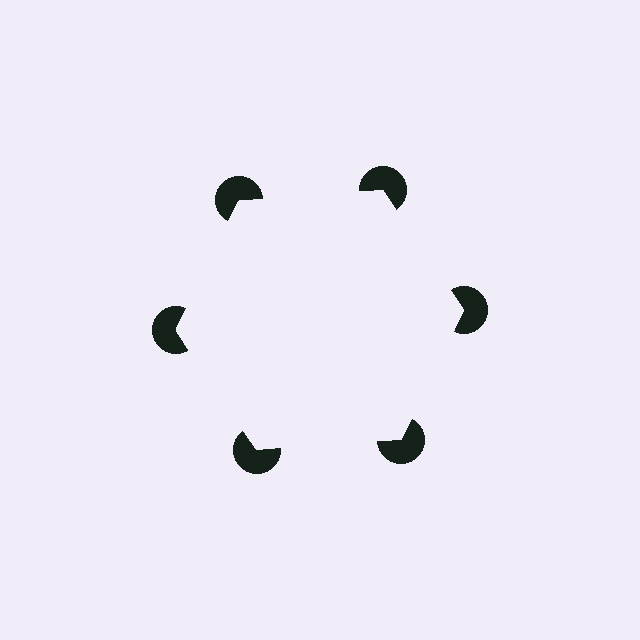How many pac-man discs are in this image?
There are 6 — one at each vertex of the illusory hexagon.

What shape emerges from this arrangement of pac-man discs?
An illusory hexagon — its edges are inferred from the aligned wedge cuts in the pac-man discs, not physically drawn.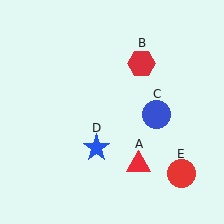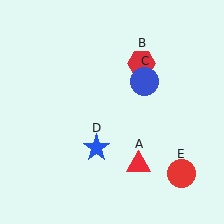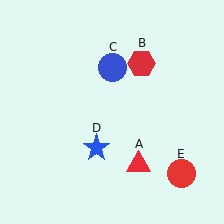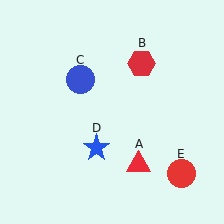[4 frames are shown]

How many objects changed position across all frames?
1 object changed position: blue circle (object C).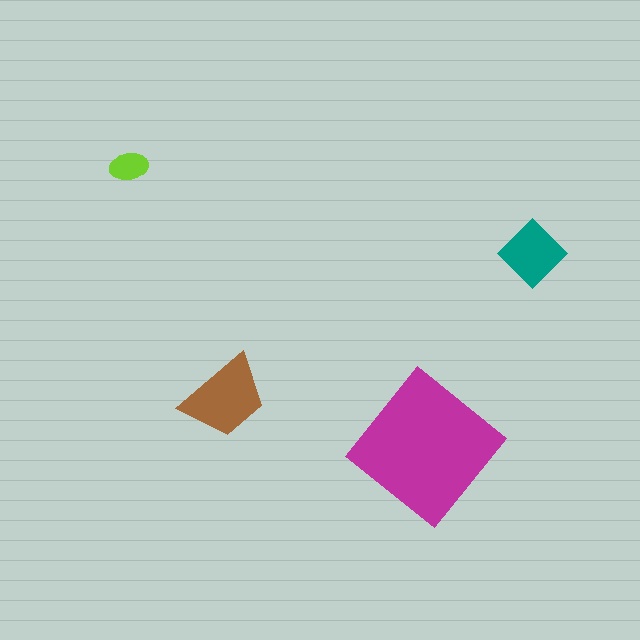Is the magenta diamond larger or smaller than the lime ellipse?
Larger.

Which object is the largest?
The magenta diamond.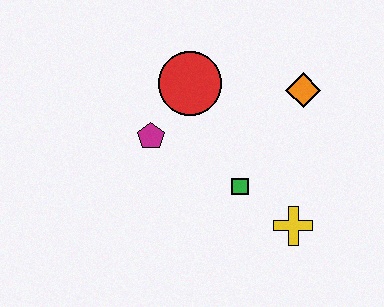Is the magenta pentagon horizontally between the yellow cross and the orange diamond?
No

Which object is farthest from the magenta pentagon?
The yellow cross is farthest from the magenta pentagon.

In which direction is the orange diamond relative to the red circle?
The orange diamond is to the right of the red circle.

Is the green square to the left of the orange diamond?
Yes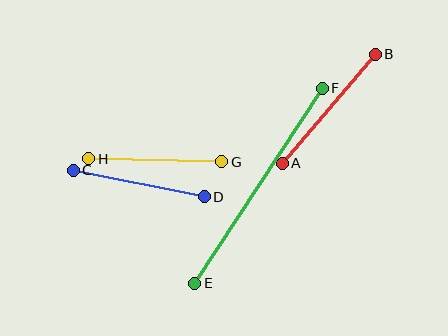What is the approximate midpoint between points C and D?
The midpoint is at approximately (139, 184) pixels.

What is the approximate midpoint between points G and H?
The midpoint is at approximately (155, 160) pixels.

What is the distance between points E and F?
The distance is approximately 233 pixels.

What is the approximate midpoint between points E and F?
The midpoint is at approximately (258, 186) pixels.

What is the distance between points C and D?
The distance is approximately 134 pixels.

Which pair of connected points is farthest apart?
Points E and F are farthest apart.